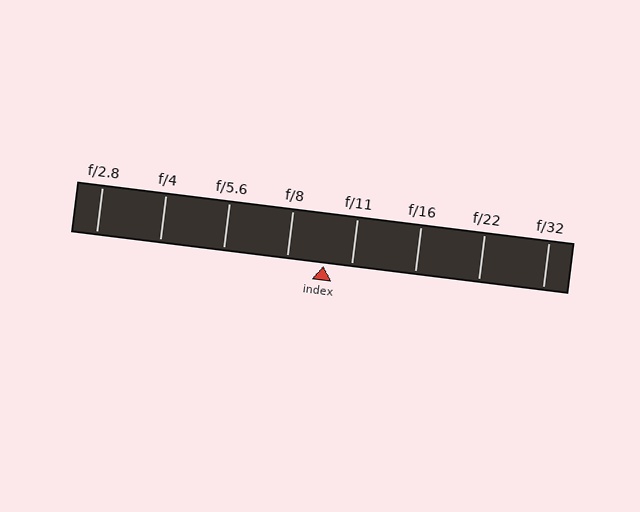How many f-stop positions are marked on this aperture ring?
There are 8 f-stop positions marked.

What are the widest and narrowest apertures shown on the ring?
The widest aperture shown is f/2.8 and the narrowest is f/32.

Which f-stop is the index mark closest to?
The index mark is closest to f/11.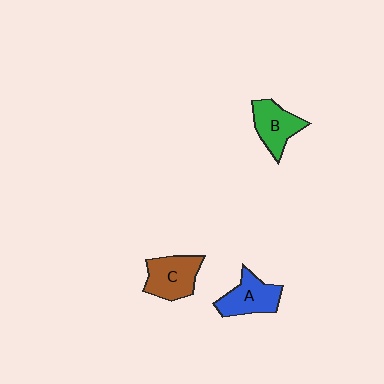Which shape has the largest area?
Shape C (brown).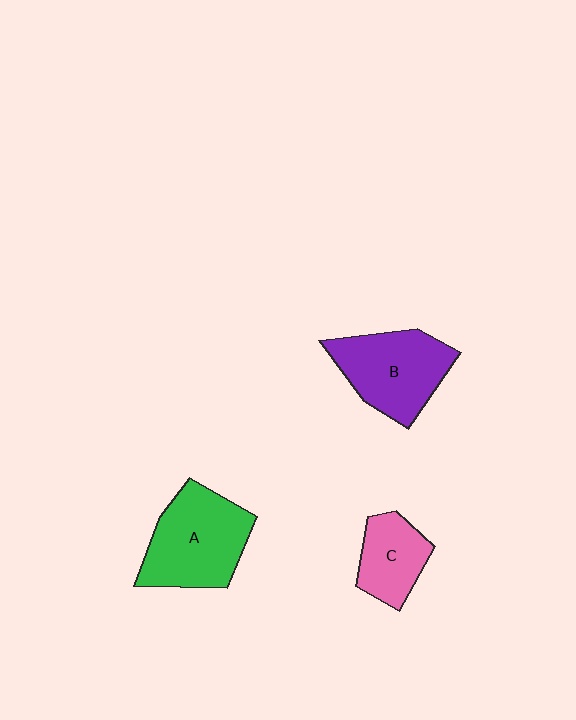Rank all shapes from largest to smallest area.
From largest to smallest: A (green), B (purple), C (pink).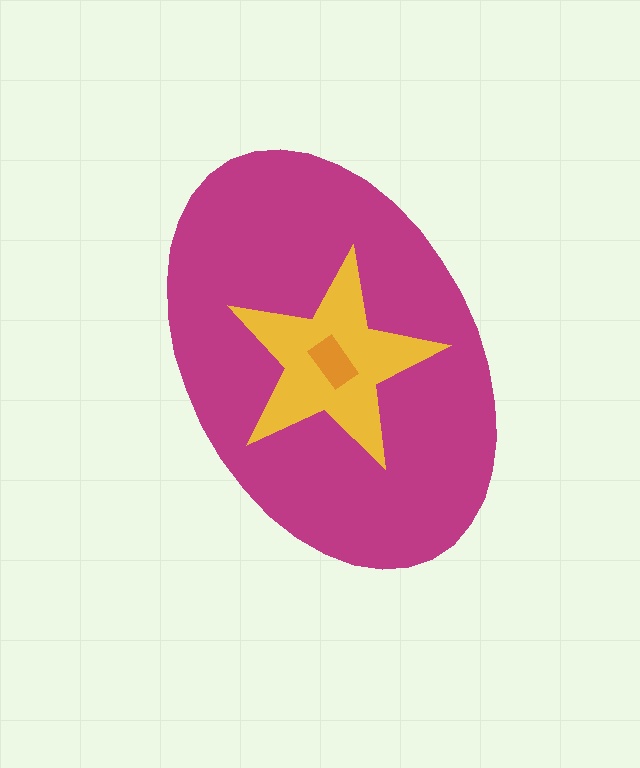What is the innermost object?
The orange rectangle.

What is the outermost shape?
The magenta ellipse.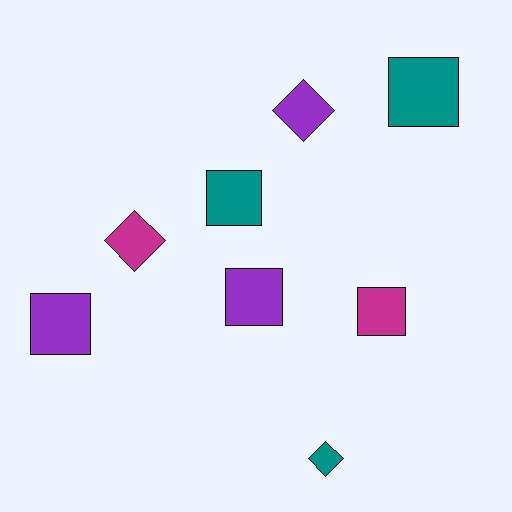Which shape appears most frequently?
Square, with 5 objects.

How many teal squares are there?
There are 2 teal squares.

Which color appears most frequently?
Teal, with 3 objects.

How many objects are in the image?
There are 8 objects.